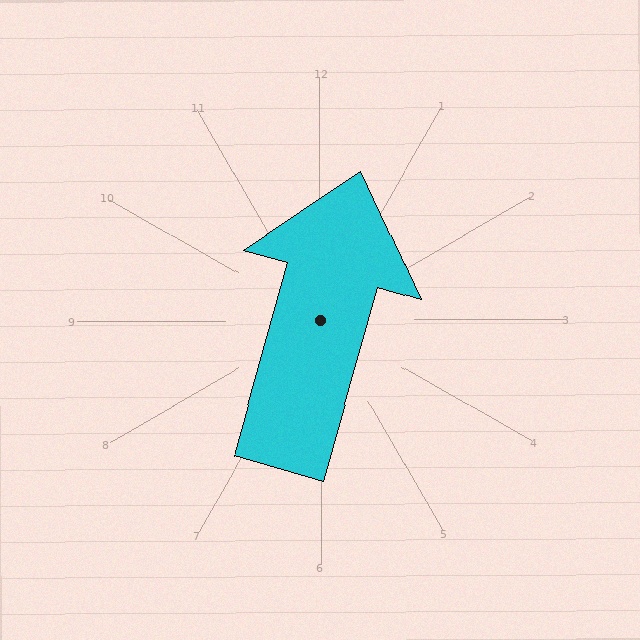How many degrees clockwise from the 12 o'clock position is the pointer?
Approximately 16 degrees.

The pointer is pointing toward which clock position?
Roughly 1 o'clock.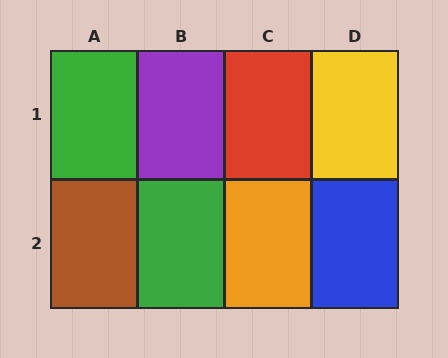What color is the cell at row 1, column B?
Purple.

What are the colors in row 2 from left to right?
Brown, green, orange, blue.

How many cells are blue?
1 cell is blue.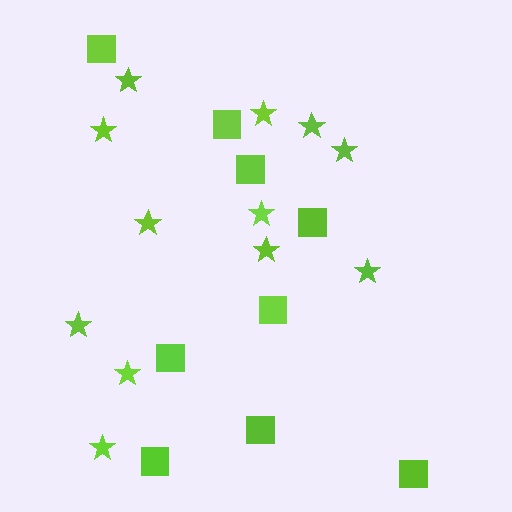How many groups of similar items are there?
There are 2 groups: one group of squares (9) and one group of stars (12).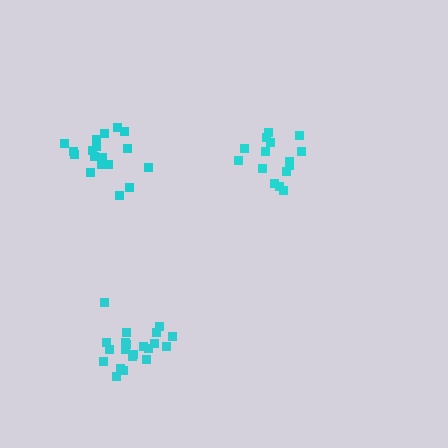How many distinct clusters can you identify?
There are 3 distinct clusters.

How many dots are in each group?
Group 1: 18 dots, Group 2: 21 dots, Group 3: 15 dots (54 total).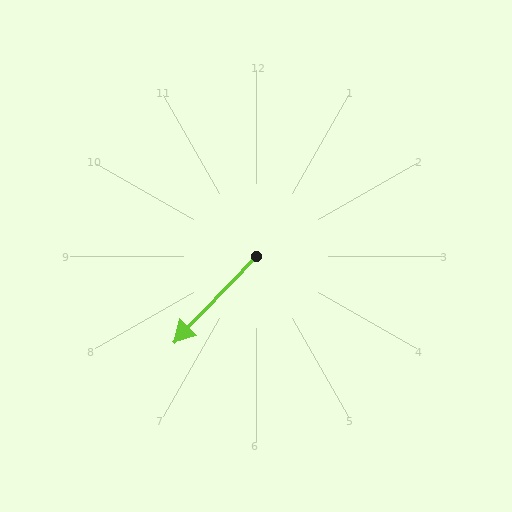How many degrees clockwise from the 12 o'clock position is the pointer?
Approximately 224 degrees.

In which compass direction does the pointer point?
Southwest.